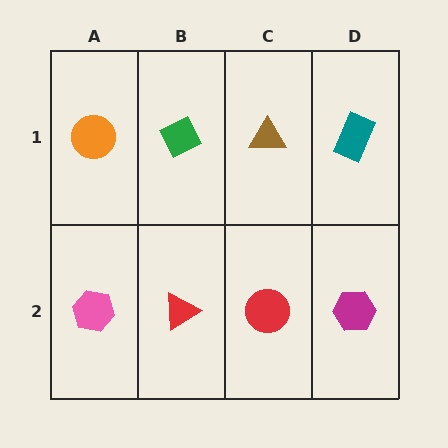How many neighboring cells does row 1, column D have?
2.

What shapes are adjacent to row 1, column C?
A red circle (row 2, column C), a green diamond (row 1, column B), a teal rectangle (row 1, column D).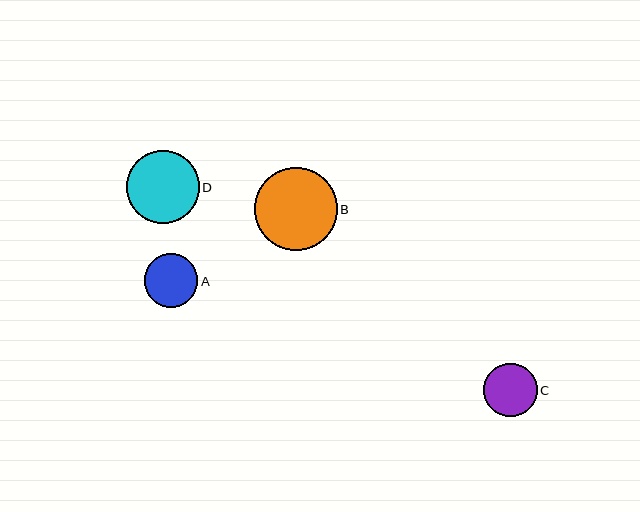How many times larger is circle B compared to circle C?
Circle B is approximately 1.6 times the size of circle C.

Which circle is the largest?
Circle B is the largest with a size of approximately 83 pixels.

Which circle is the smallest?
Circle C is the smallest with a size of approximately 53 pixels.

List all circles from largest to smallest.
From largest to smallest: B, D, A, C.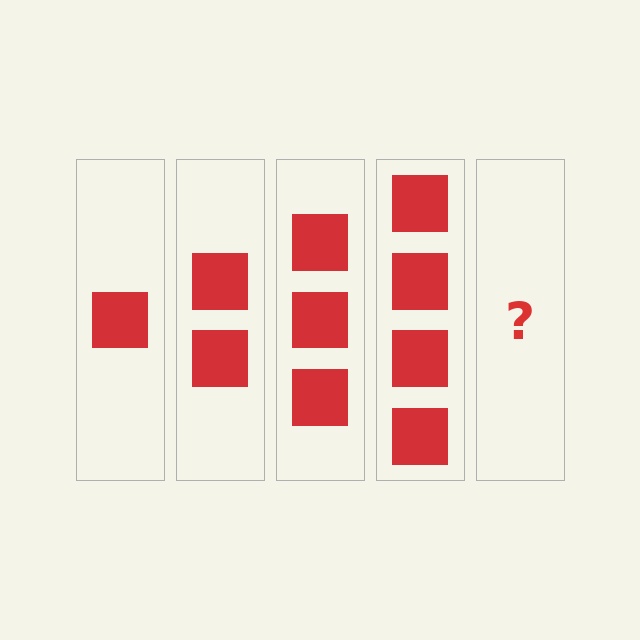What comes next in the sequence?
The next element should be 5 squares.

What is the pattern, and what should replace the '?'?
The pattern is that each step adds one more square. The '?' should be 5 squares.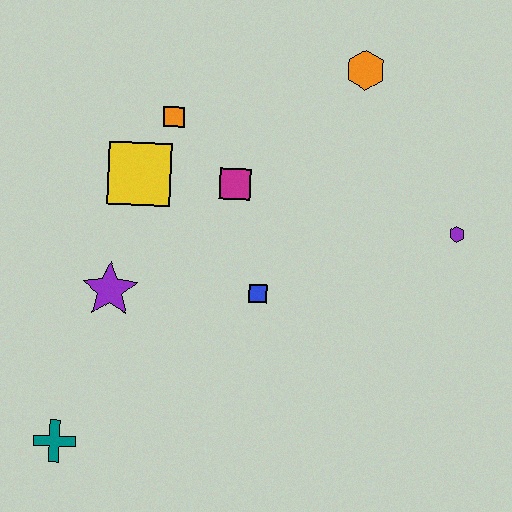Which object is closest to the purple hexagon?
The orange hexagon is closest to the purple hexagon.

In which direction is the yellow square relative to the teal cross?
The yellow square is above the teal cross.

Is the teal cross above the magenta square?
No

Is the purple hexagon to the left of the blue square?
No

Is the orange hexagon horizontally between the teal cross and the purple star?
No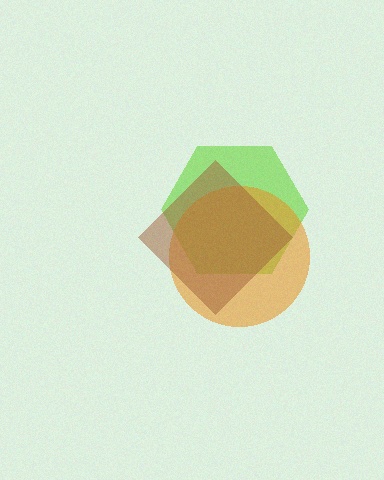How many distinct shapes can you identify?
There are 3 distinct shapes: a lime hexagon, an orange circle, a brown diamond.